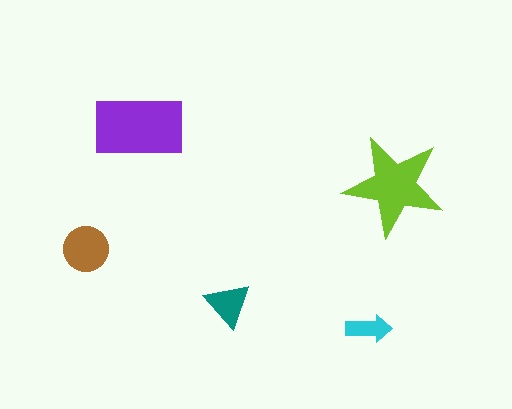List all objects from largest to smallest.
The purple rectangle, the lime star, the brown circle, the teal triangle, the cyan arrow.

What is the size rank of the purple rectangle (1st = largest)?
1st.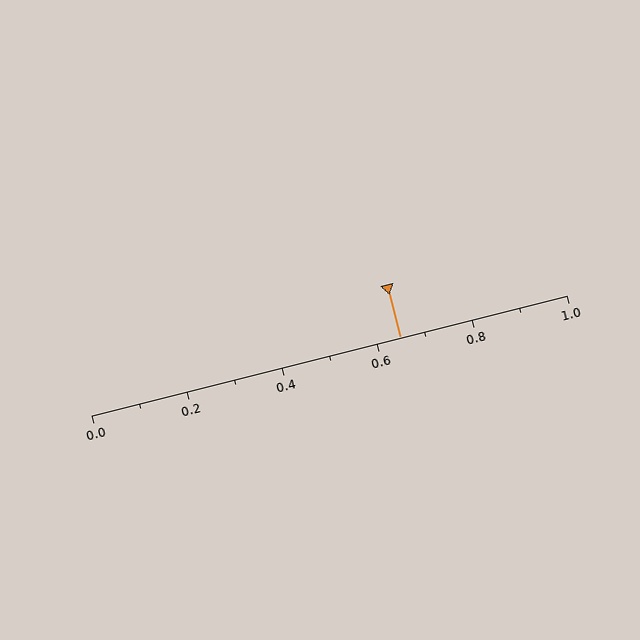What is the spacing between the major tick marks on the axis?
The major ticks are spaced 0.2 apart.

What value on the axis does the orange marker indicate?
The marker indicates approximately 0.65.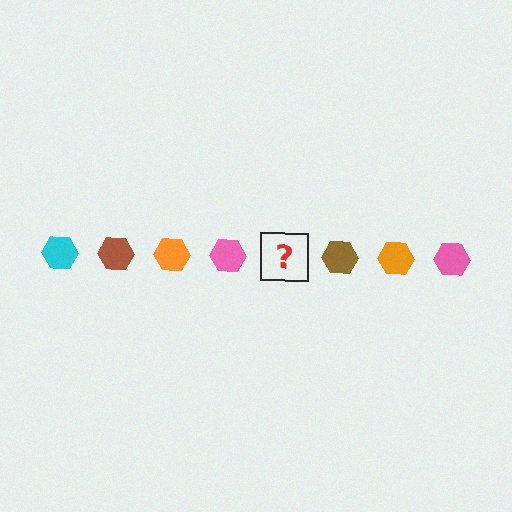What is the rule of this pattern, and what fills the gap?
The rule is that the pattern cycles through cyan, brown, orange, pink hexagons. The gap should be filled with a cyan hexagon.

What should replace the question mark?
The question mark should be replaced with a cyan hexagon.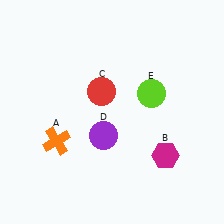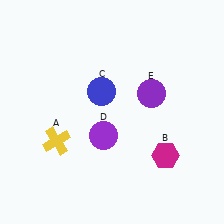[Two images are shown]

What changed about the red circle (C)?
In Image 1, C is red. In Image 2, it changed to blue.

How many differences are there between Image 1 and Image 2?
There are 3 differences between the two images.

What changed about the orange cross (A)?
In Image 1, A is orange. In Image 2, it changed to yellow.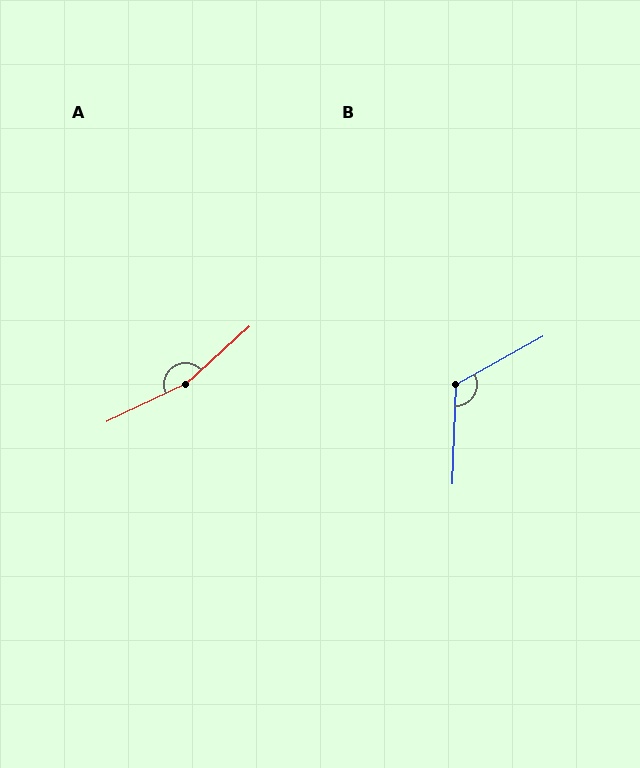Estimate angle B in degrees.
Approximately 121 degrees.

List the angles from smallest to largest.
B (121°), A (163°).